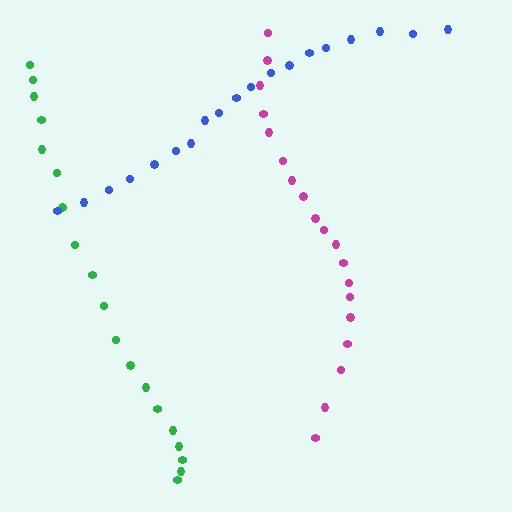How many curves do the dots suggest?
There are 3 distinct paths.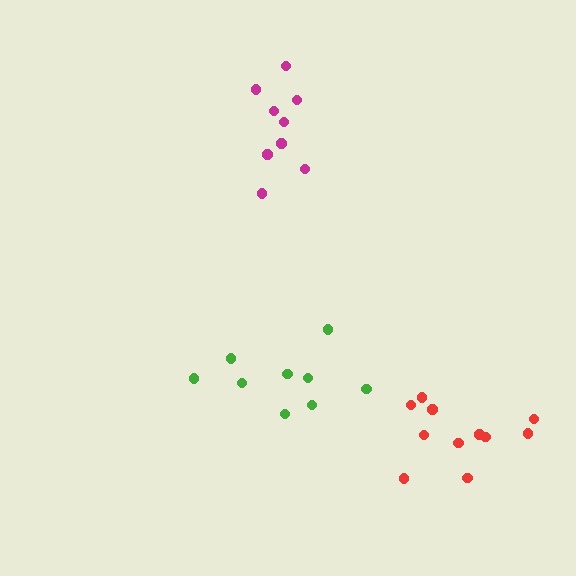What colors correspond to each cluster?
The clusters are colored: green, magenta, red.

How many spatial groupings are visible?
There are 3 spatial groupings.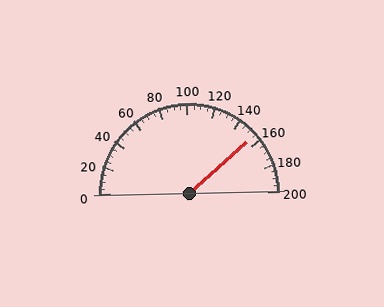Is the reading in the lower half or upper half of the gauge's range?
The reading is in the upper half of the range (0 to 200).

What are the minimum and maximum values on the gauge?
The gauge ranges from 0 to 200.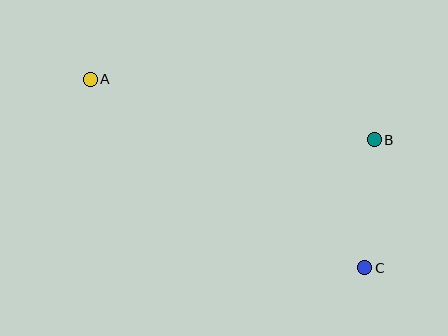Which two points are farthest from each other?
Points A and C are farthest from each other.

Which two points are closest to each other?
Points B and C are closest to each other.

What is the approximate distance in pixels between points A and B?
The distance between A and B is approximately 291 pixels.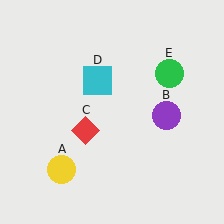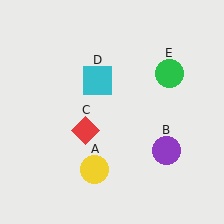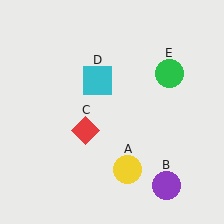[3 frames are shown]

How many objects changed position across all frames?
2 objects changed position: yellow circle (object A), purple circle (object B).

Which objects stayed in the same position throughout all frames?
Red diamond (object C) and cyan square (object D) and green circle (object E) remained stationary.